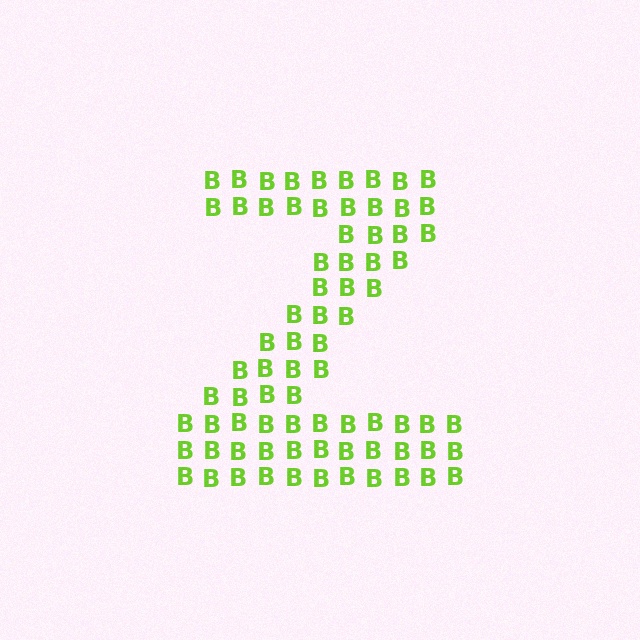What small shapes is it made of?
It is made of small letter B's.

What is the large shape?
The large shape is the letter Z.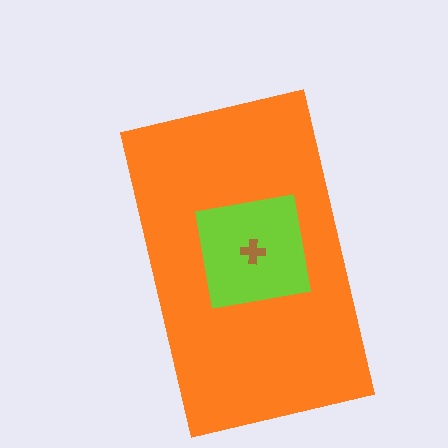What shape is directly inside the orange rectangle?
The lime square.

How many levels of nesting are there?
3.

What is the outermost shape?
The orange rectangle.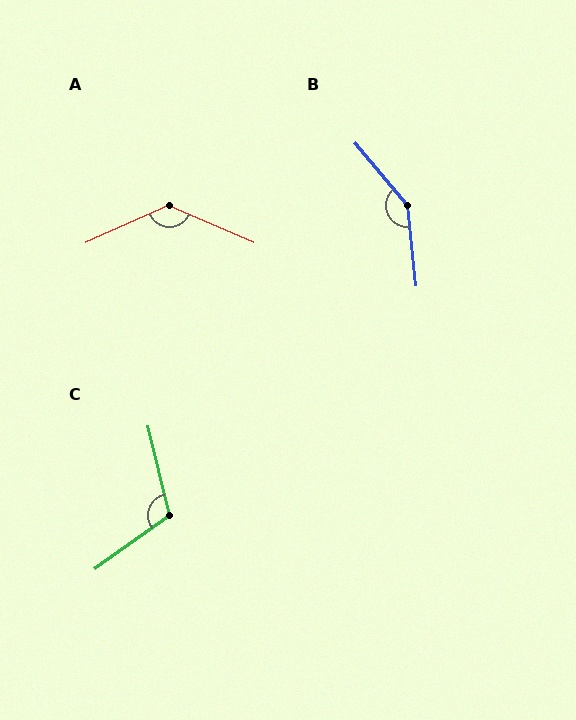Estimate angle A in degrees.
Approximately 132 degrees.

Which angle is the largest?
B, at approximately 146 degrees.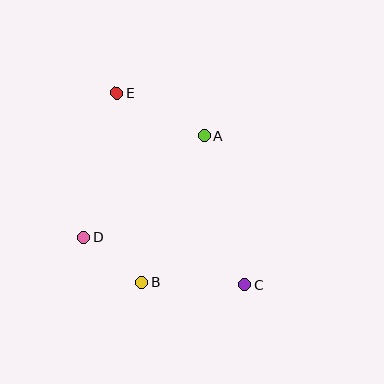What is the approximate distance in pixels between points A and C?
The distance between A and C is approximately 155 pixels.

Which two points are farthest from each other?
Points C and E are farthest from each other.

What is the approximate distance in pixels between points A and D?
The distance between A and D is approximately 158 pixels.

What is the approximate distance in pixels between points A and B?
The distance between A and B is approximately 159 pixels.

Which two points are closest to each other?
Points B and D are closest to each other.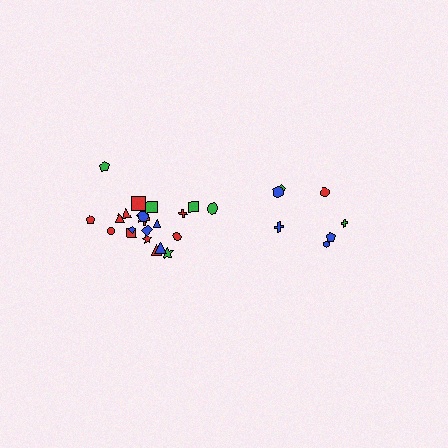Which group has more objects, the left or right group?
The left group.